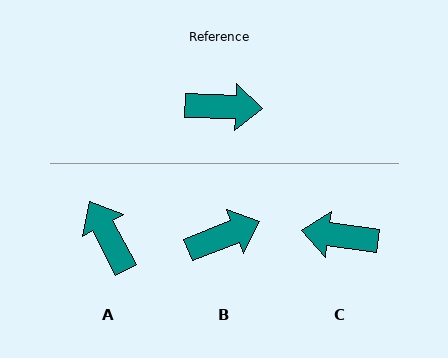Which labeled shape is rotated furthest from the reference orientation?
C, about 175 degrees away.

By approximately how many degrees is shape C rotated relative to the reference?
Approximately 175 degrees counter-clockwise.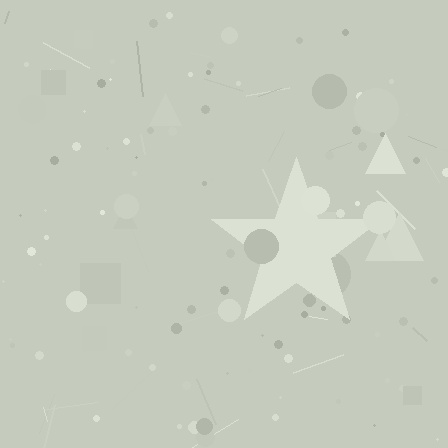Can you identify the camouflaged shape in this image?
The camouflaged shape is a star.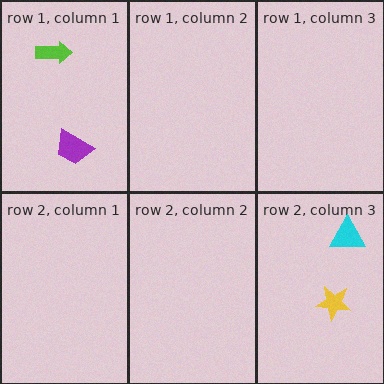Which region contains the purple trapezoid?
The row 1, column 1 region.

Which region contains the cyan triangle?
The row 2, column 3 region.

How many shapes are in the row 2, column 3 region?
2.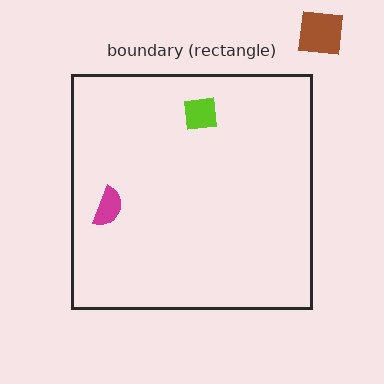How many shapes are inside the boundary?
2 inside, 1 outside.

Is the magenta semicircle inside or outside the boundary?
Inside.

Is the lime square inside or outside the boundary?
Inside.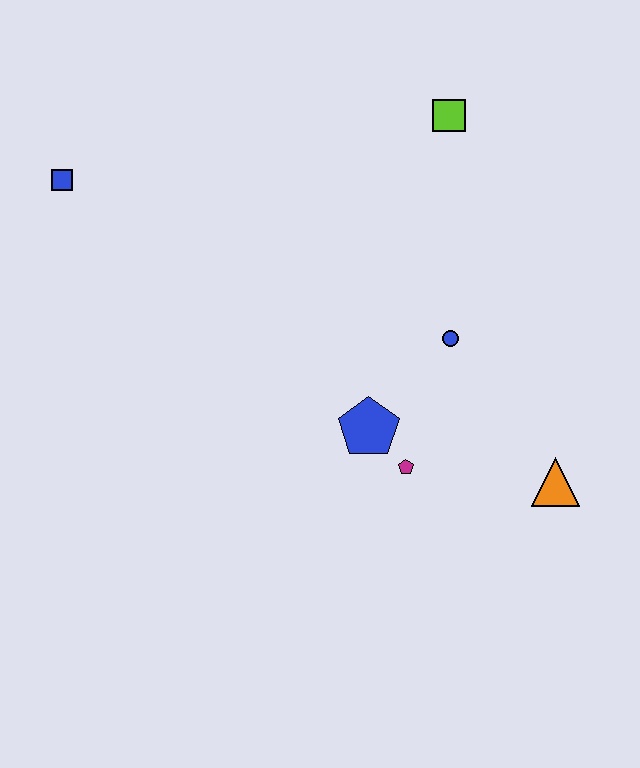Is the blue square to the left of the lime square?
Yes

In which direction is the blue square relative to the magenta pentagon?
The blue square is to the left of the magenta pentagon.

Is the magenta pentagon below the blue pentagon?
Yes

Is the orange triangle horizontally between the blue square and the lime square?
No